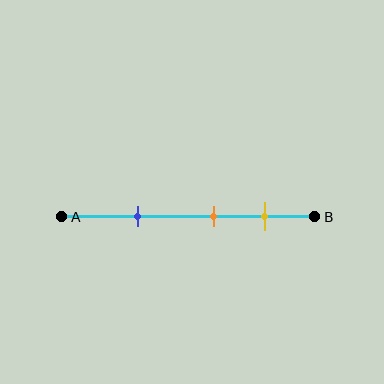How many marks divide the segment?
There are 3 marks dividing the segment.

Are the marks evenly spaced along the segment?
Yes, the marks are approximately evenly spaced.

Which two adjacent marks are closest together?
The orange and yellow marks are the closest adjacent pair.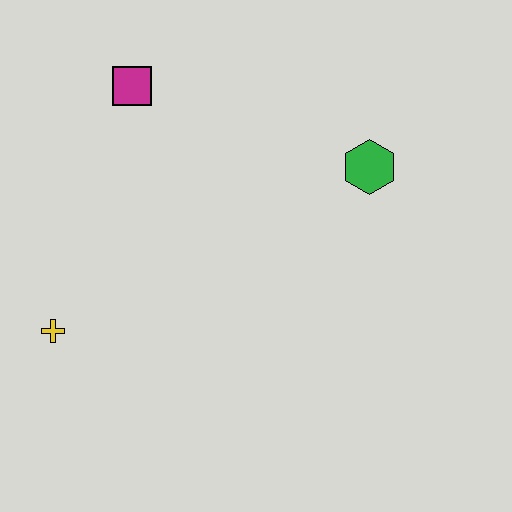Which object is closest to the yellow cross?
The magenta square is closest to the yellow cross.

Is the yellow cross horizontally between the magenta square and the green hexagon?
No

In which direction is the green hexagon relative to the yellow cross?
The green hexagon is to the right of the yellow cross.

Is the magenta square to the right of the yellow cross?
Yes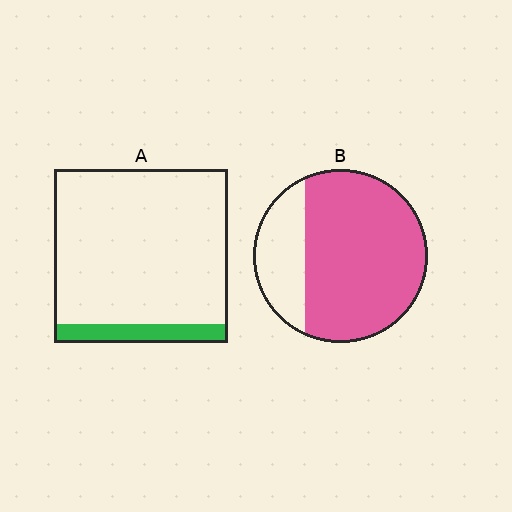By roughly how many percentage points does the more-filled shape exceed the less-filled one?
By roughly 65 percentage points (B over A).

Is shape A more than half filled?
No.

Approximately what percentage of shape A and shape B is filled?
A is approximately 10% and B is approximately 75%.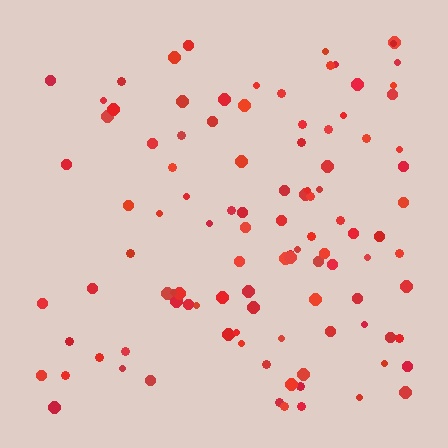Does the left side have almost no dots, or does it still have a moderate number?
Still a moderate number, just noticeably fewer than the right.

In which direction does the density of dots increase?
From left to right, with the right side densest.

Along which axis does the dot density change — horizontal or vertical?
Horizontal.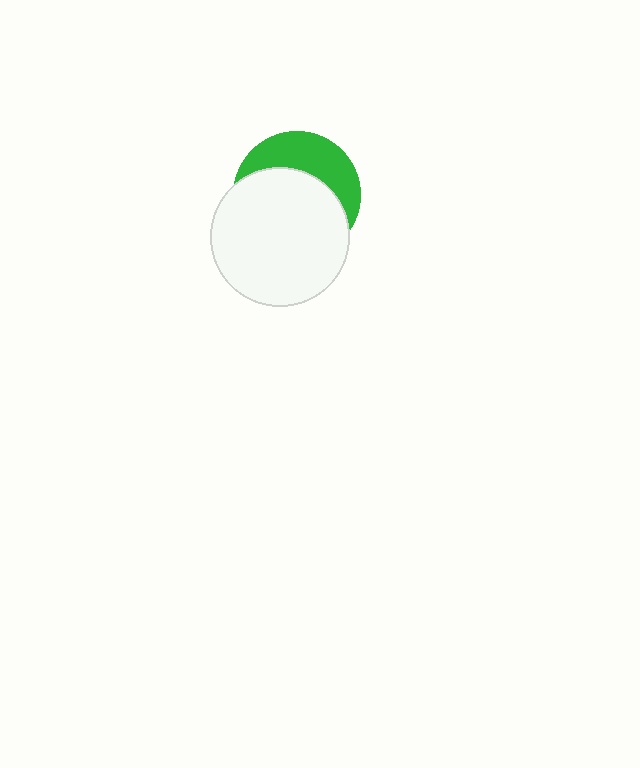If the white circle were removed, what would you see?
You would see the complete green circle.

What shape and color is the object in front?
The object in front is a white circle.